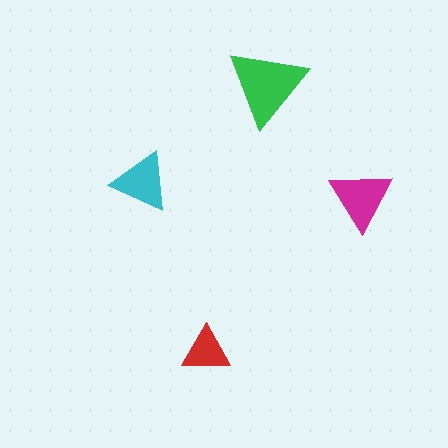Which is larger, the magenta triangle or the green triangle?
The green one.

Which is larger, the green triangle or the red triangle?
The green one.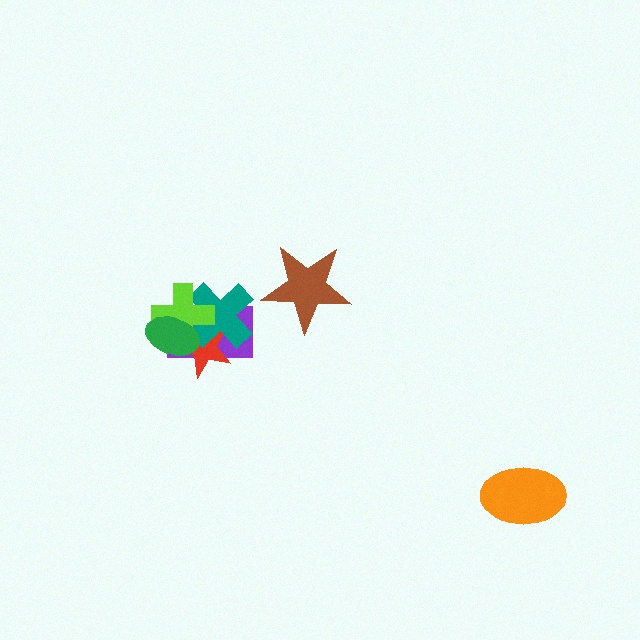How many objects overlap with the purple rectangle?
4 objects overlap with the purple rectangle.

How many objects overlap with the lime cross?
4 objects overlap with the lime cross.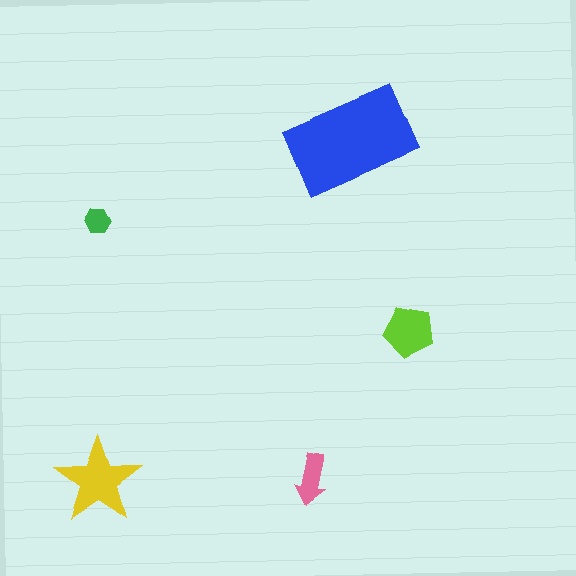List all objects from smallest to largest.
The green hexagon, the pink arrow, the lime pentagon, the yellow star, the blue rectangle.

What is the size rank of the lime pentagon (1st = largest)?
3rd.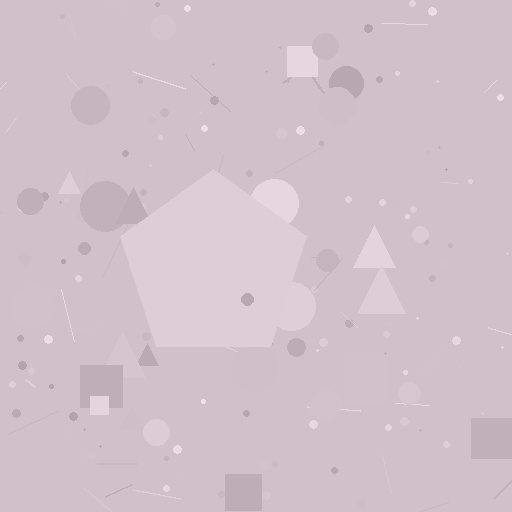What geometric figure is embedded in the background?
A pentagon is embedded in the background.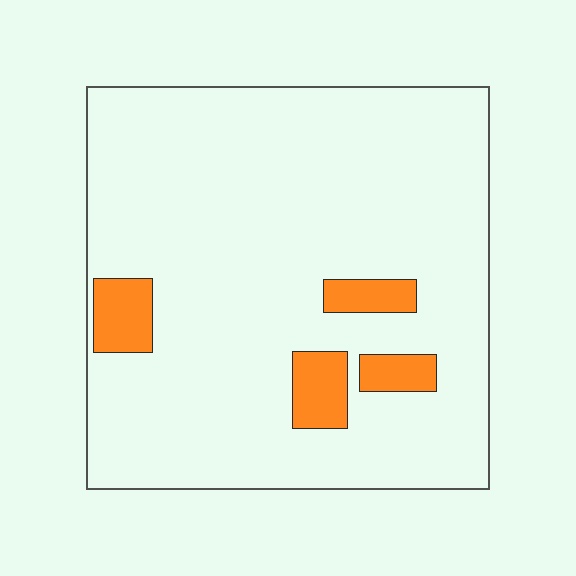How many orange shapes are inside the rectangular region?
4.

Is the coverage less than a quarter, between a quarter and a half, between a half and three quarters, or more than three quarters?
Less than a quarter.